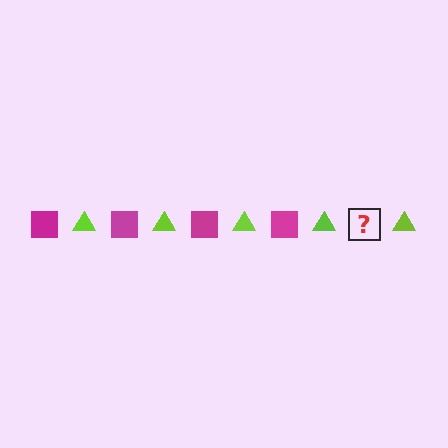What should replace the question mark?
The question mark should be replaced with a magenta square.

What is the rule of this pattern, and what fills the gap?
The rule is that the pattern alternates between magenta square and lime triangle. The gap should be filled with a magenta square.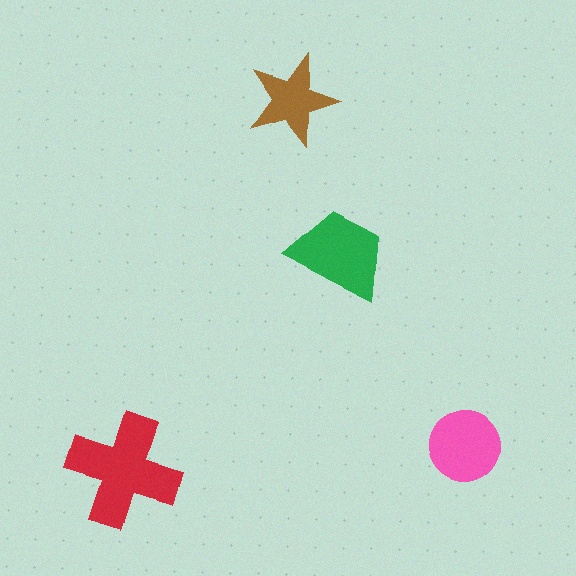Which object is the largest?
The red cross.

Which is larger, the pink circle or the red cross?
The red cross.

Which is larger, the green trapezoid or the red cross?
The red cross.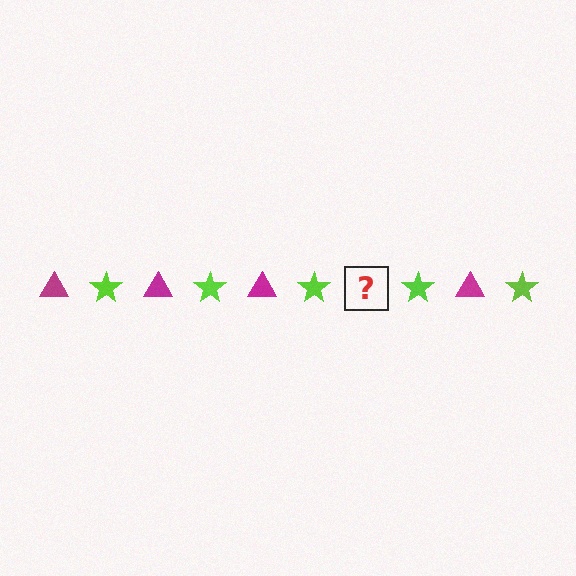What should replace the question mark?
The question mark should be replaced with a magenta triangle.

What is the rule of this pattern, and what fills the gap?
The rule is that the pattern alternates between magenta triangle and lime star. The gap should be filled with a magenta triangle.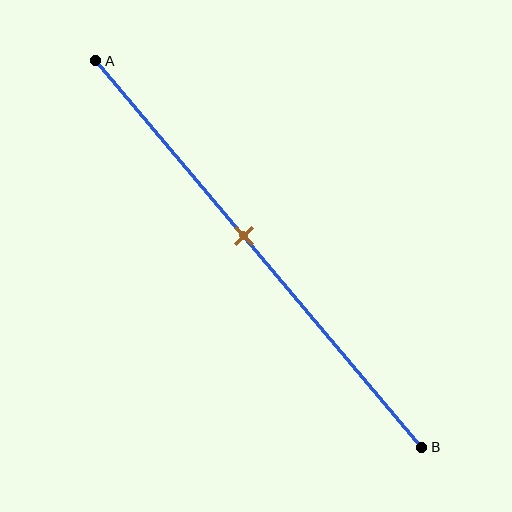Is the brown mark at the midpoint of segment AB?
No, the mark is at about 45% from A, not at the 50% midpoint.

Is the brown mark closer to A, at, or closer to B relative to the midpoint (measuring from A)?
The brown mark is closer to point A than the midpoint of segment AB.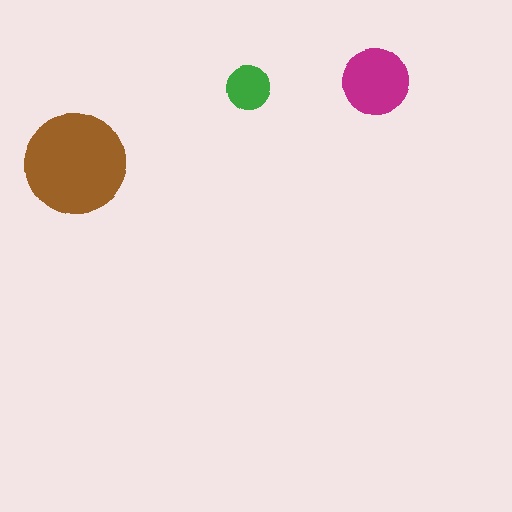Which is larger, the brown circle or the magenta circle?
The brown one.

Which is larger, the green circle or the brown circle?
The brown one.